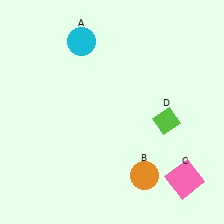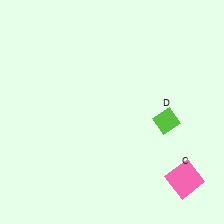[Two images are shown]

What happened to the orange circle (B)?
The orange circle (B) was removed in Image 2. It was in the bottom-right area of Image 1.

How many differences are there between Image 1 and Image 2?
There are 2 differences between the two images.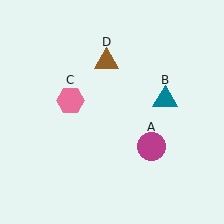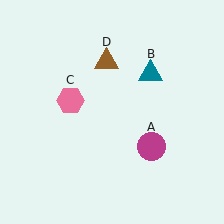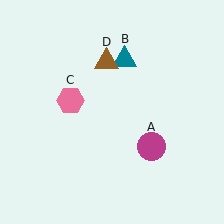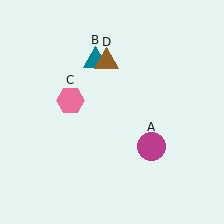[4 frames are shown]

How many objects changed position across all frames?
1 object changed position: teal triangle (object B).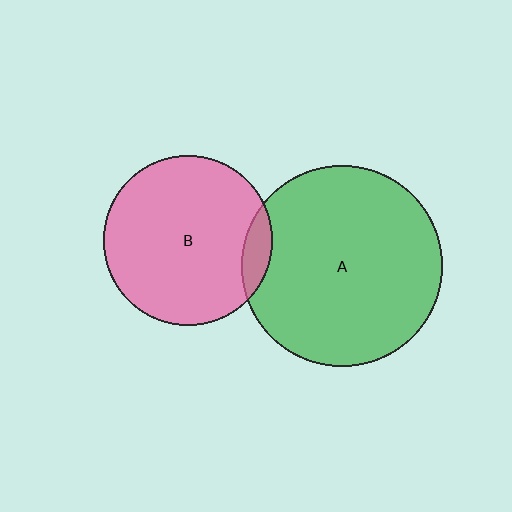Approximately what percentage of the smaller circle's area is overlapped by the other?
Approximately 10%.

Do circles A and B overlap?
Yes.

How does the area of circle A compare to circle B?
Approximately 1.4 times.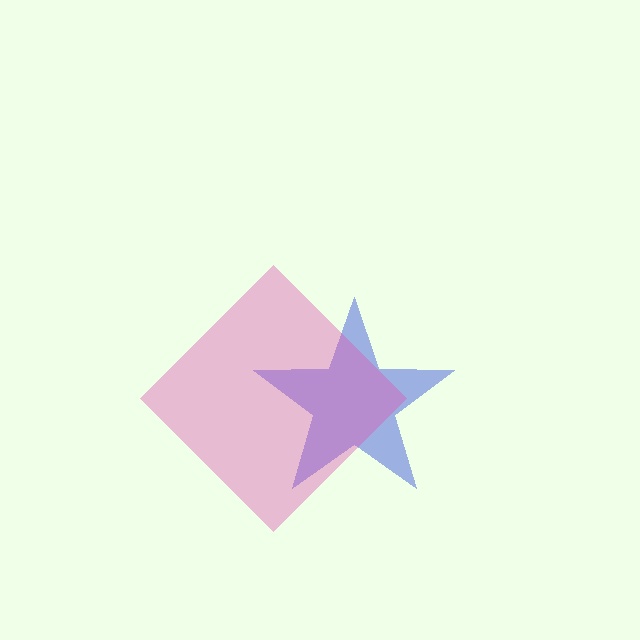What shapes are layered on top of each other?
The layered shapes are: a blue star, a pink diamond.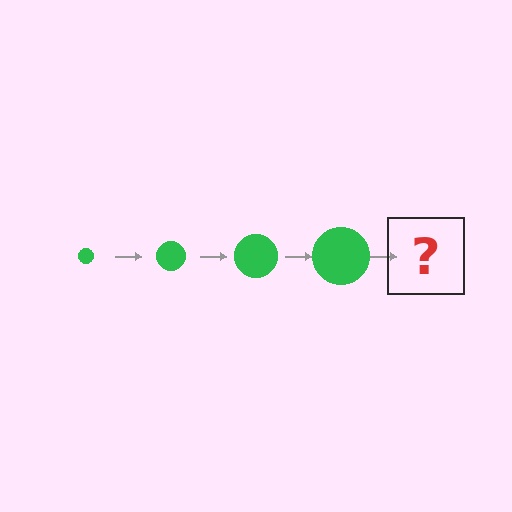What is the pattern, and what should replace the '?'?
The pattern is that the circle gets progressively larger each step. The '?' should be a green circle, larger than the previous one.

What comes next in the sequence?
The next element should be a green circle, larger than the previous one.